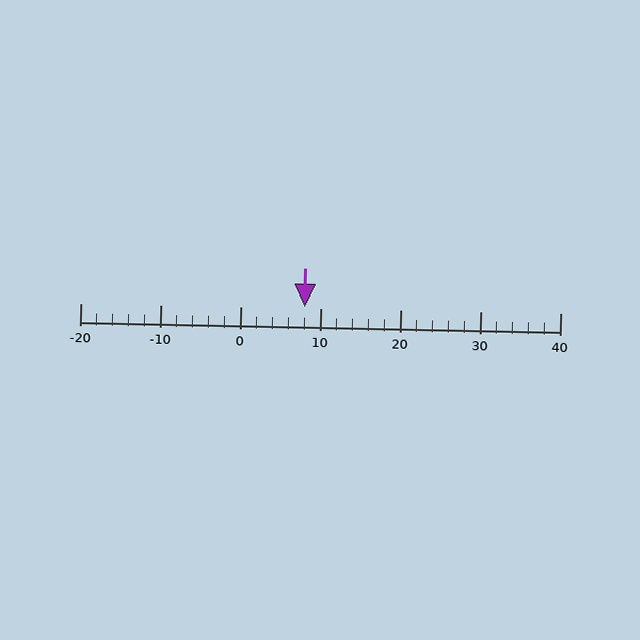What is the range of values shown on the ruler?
The ruler shows values from -20 to 40.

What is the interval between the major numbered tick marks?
The major tick marks are spaced 10 units apart.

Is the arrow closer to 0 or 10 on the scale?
The arrow is closer to 10.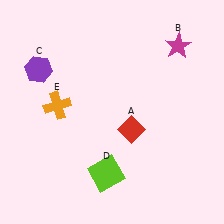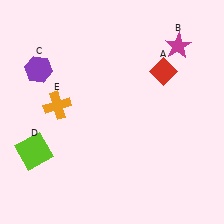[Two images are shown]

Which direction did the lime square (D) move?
The lime square (D) moved left.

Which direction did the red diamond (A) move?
The red diamond (A) moved up.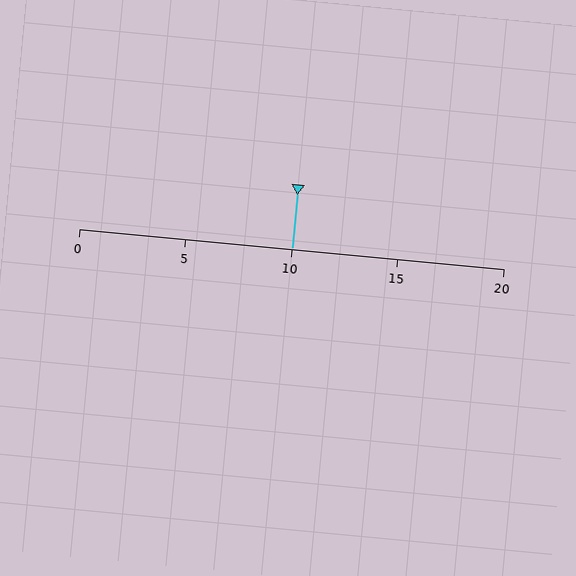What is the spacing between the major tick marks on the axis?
The major ticks are spaced 5 apart.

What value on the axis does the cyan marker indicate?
The marker indicates approximately 10.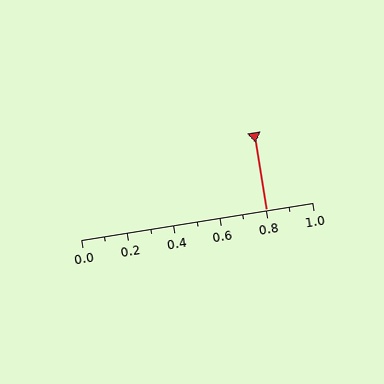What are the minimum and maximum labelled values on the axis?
The axis runs from 0.0 to 1.0.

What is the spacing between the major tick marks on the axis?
The major ticks are spaced 0.2 apart.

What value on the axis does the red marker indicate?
The marker indicates approximately 0.8.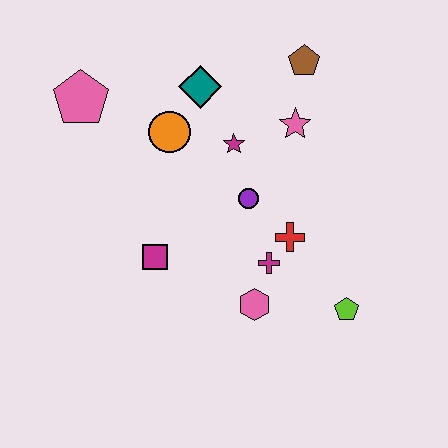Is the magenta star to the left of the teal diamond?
No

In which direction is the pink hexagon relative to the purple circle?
The pink hexagon is below the purple circle.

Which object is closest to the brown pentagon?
The pink star is closest to the brown pentagon.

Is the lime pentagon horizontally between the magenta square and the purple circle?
No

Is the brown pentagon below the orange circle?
No